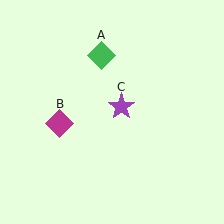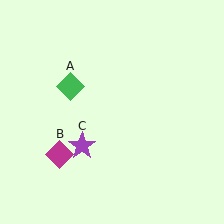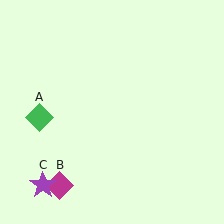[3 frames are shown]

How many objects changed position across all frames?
3 objects changed position: green diamond (object A), magenta diamond (object B), purple star (object C).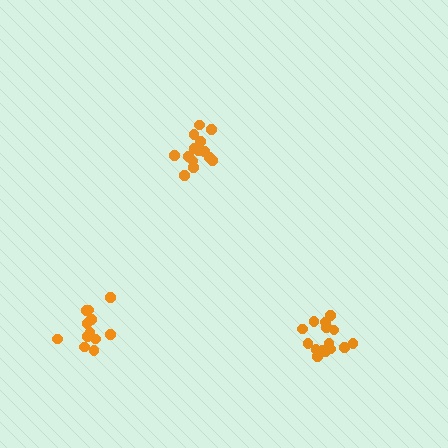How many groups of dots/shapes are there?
There are 3 groups.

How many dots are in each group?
Group 1: 16 dots, Group 2: 12 dots, Group 3: 14 dots (42 total).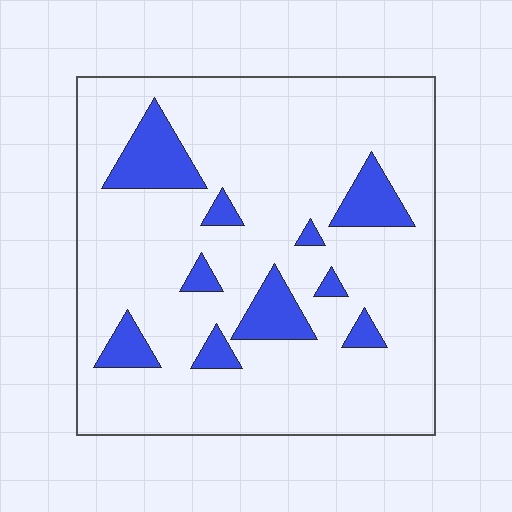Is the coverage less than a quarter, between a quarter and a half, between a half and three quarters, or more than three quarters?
Less than a quarter.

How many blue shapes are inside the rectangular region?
10.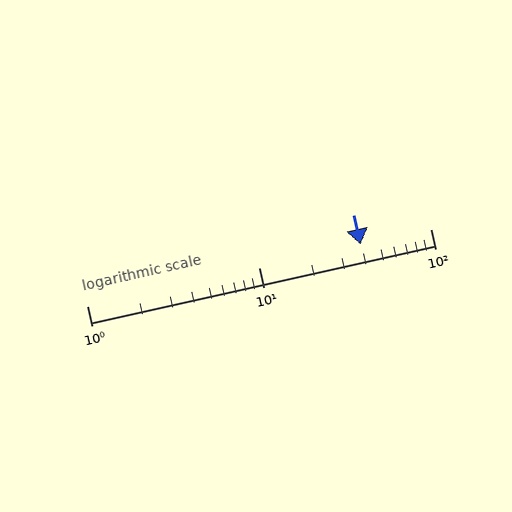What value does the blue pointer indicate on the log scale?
The pointer indicates approximately 39.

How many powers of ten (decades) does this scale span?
The scale spans 2 decades, from 1 to 100.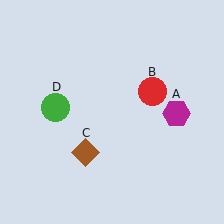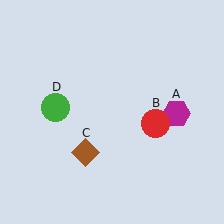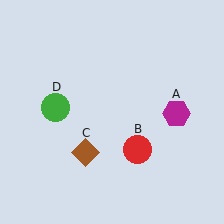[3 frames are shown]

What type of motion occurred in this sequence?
The red circle (object B) rotated clockwise around the center of the scene.